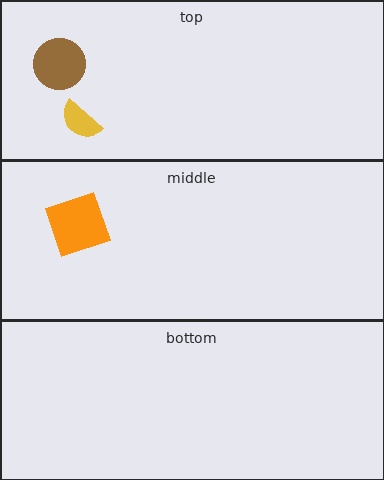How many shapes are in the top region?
2.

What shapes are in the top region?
The yellow semicircle, the brown circle.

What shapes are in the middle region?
The orange square.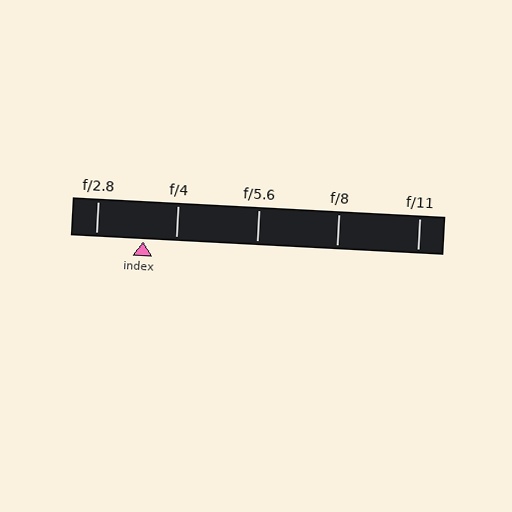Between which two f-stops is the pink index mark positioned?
The index mark is between f/2.8 and f/4.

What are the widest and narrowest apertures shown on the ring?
The widest aperture shown is f/2.8 and the narrowest is f/11.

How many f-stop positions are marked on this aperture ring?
There are 5 f-stop positions marked.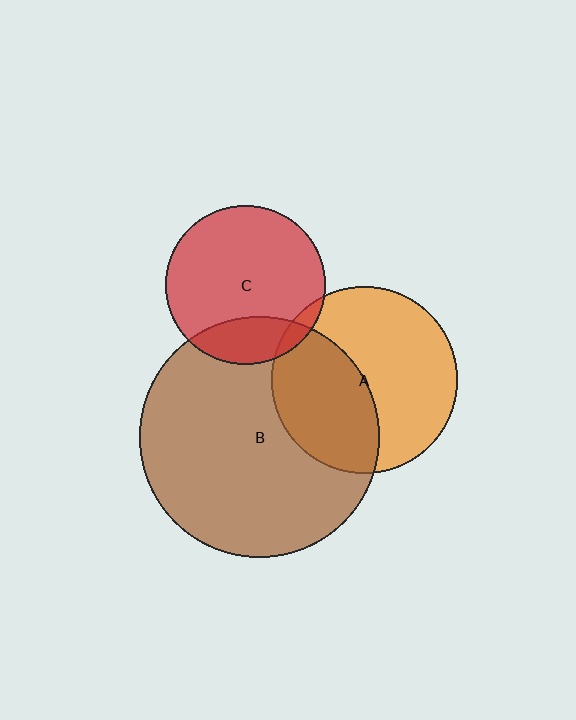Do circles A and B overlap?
Yes.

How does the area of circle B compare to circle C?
Approximately 2.3 times.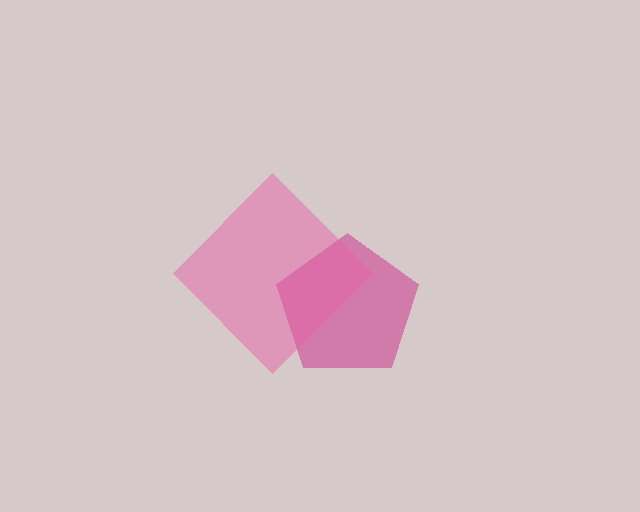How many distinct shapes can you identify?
There are 2 distinct shapes: a magenta pentagon, a pink diamond.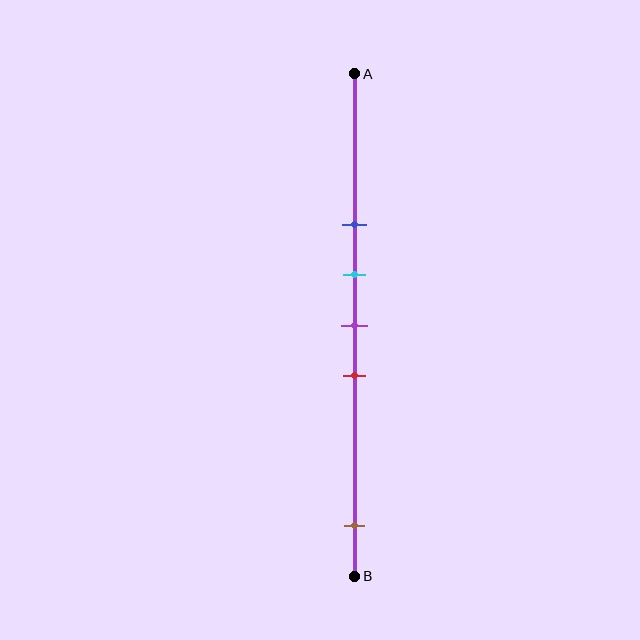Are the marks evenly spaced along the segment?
No, the marks are not evenly spaced.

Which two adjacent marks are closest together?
The cyan and purple marks are the closest adjacent pair.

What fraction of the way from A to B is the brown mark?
The brown mark is approximately 90% (0.9) of the way from A to B.